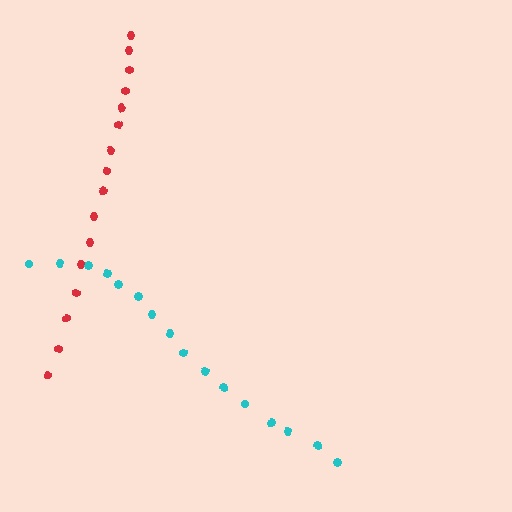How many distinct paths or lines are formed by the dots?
There are 2 distinct paths.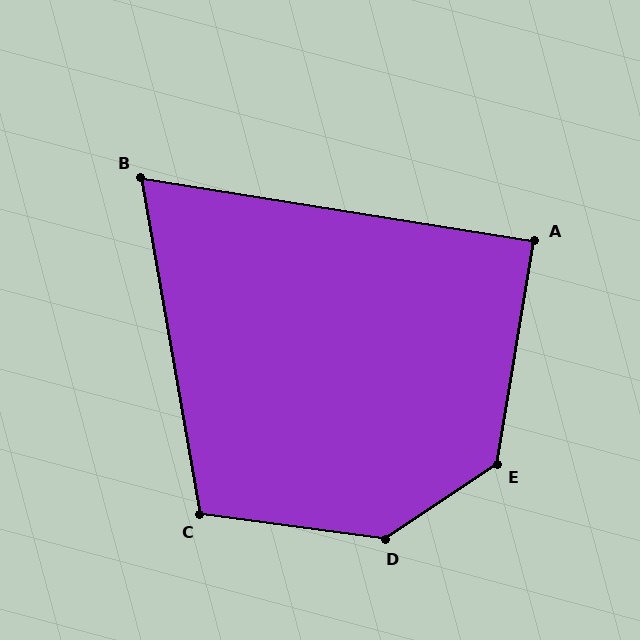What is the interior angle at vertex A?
Approximately 90 degrees (approximately right).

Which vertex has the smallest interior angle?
B, at approximately 71 degrees.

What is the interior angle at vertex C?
Approximately 107 degrees (obtuse).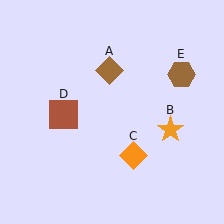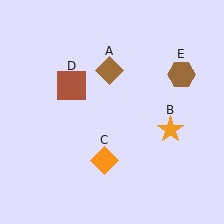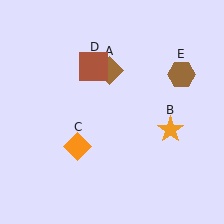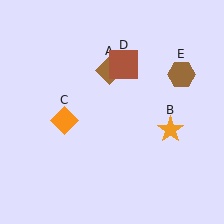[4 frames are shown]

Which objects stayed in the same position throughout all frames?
Brown diamond (object A) and orange star (object B) and brown hexagon (object E) remained stationary.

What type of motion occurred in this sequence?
The orange diamond (object C), brown square (object D) rotated clockwise around the center of the scene.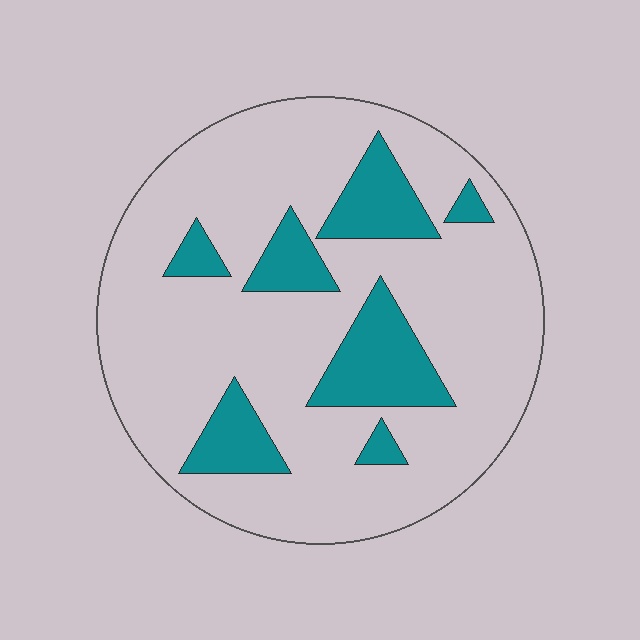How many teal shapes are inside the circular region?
7.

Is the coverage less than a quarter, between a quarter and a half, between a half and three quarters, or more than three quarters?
Less than a quarter.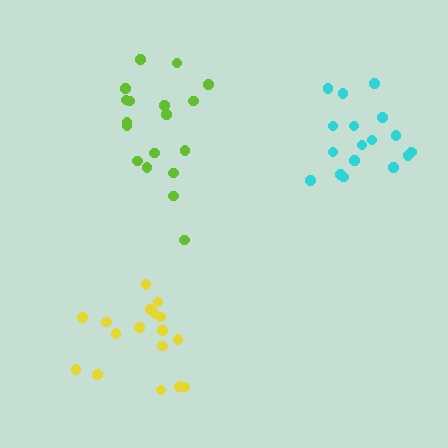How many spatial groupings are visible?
There are 3 spatial groupings.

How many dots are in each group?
Group 1: 17 dots, Group 2: 18 dots, Group 3: 18 dots (53 total).